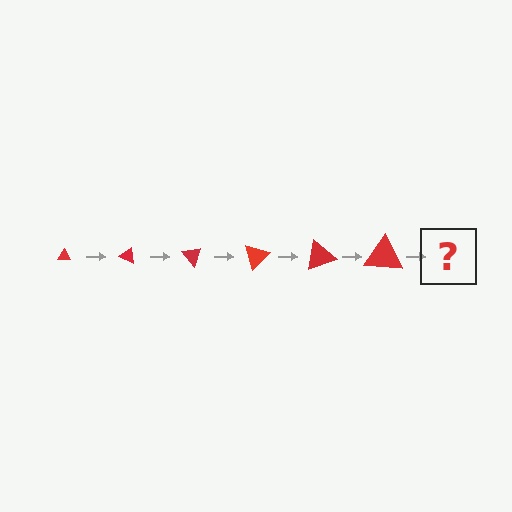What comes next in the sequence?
The next element should be a triangle, larger than the previous one and rotated 150 degrees from the start.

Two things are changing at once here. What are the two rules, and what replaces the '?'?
The two rules are that the triangle grows larger each step and it rotates 25 degrees each step. The '?' should be a triangle, larger than the previous one and rotated 150 degrees from the start.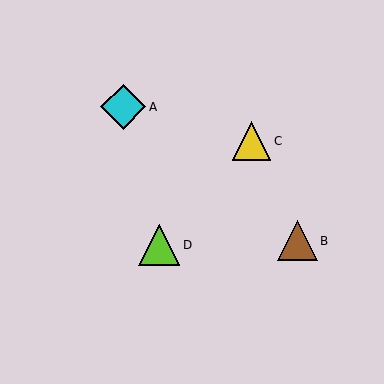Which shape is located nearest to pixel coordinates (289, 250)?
The brown triangle (labeled B) at (297, 241) is nearest to that location.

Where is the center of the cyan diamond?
The center of the cyan diamond is at (123, 107).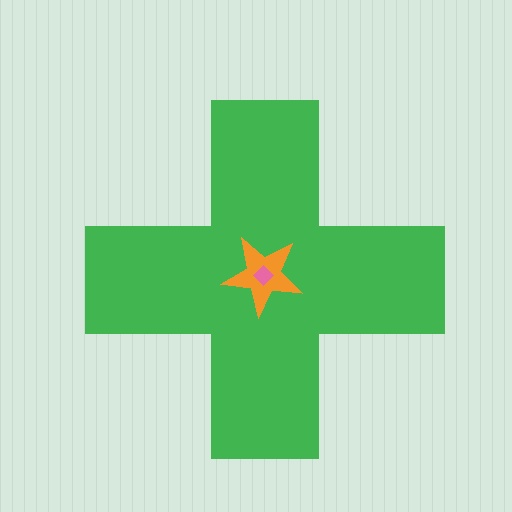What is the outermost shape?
The green cross.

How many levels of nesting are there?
3.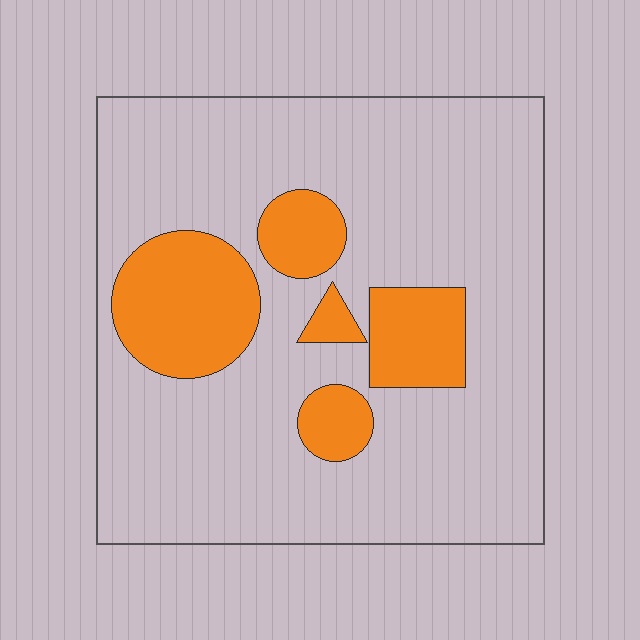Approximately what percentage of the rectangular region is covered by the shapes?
Approximately 20%.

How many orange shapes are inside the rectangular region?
5.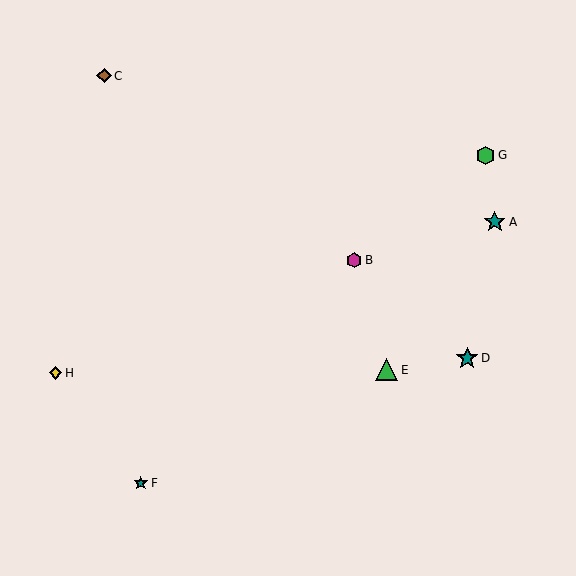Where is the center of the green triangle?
The center of the green triangle is at (387, 370).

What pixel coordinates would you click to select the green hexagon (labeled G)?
Click at (485, 155) to select the green hexagon G.